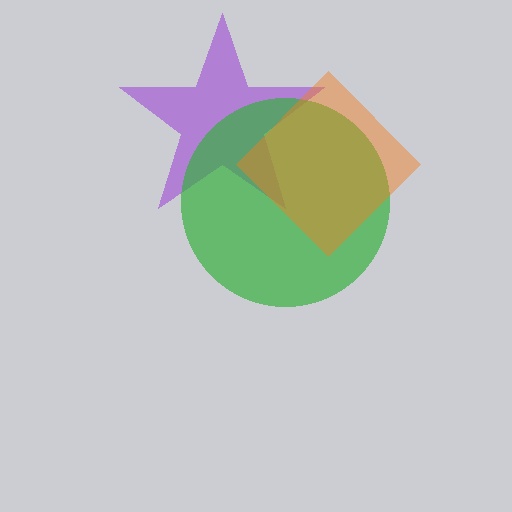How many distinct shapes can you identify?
There are 3 distinct shapes: a purple star, a green circle, an orange diamond.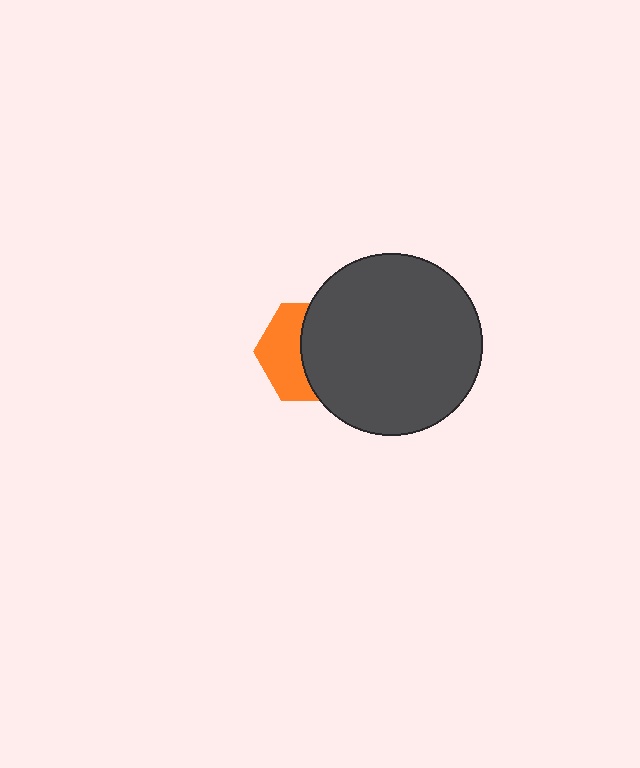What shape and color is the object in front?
The object in front is a dark gray circle.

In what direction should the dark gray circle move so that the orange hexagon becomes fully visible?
The dark gray circle should move right. That is the shortest direction to clear the overlap and leave the orange hexagon fully visible.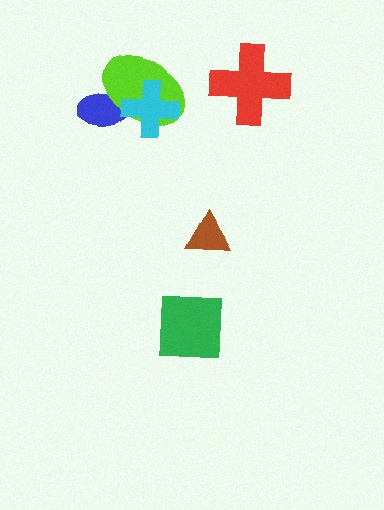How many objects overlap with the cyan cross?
2 objects overlap with the cyan cross.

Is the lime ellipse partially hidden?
Yes, it is partially covered by another shape.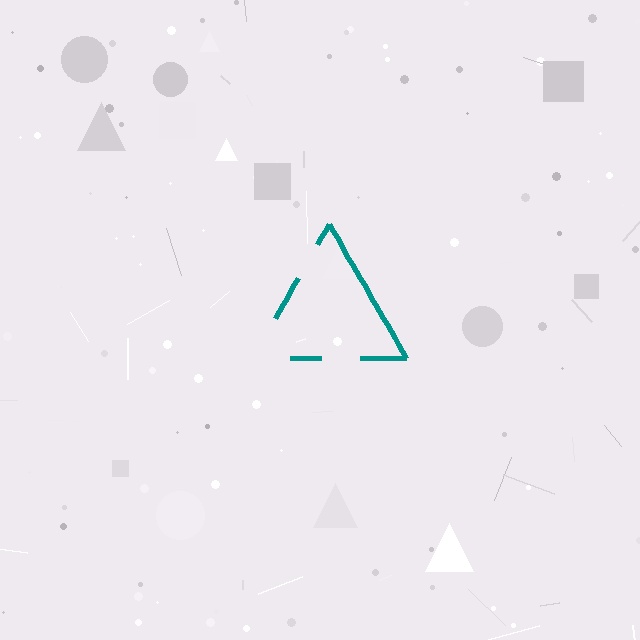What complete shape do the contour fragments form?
The contour fragments form a triangle.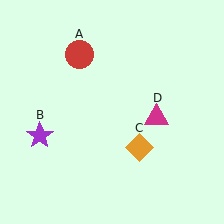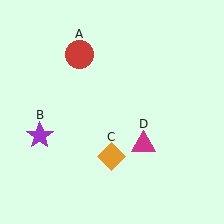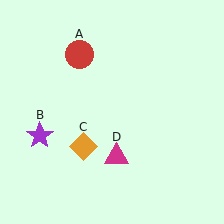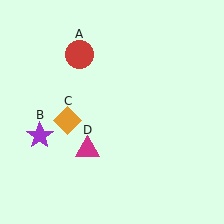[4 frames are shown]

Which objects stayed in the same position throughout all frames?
Red circle (object A) and purple star (object B) remained stationary.